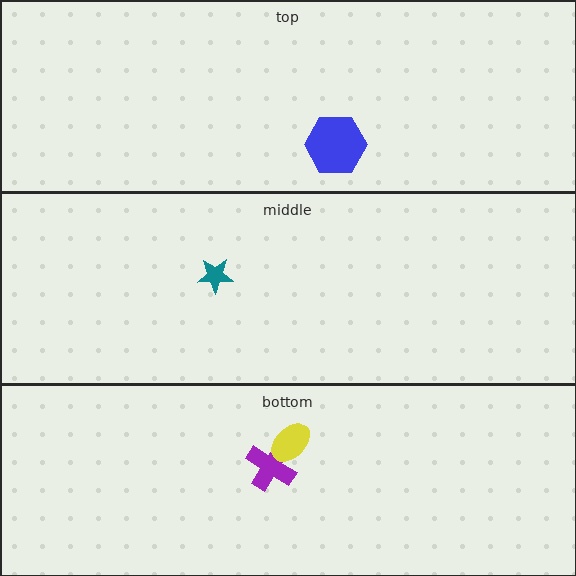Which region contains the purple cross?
The bottom region.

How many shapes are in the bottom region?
2.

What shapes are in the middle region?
The teal star.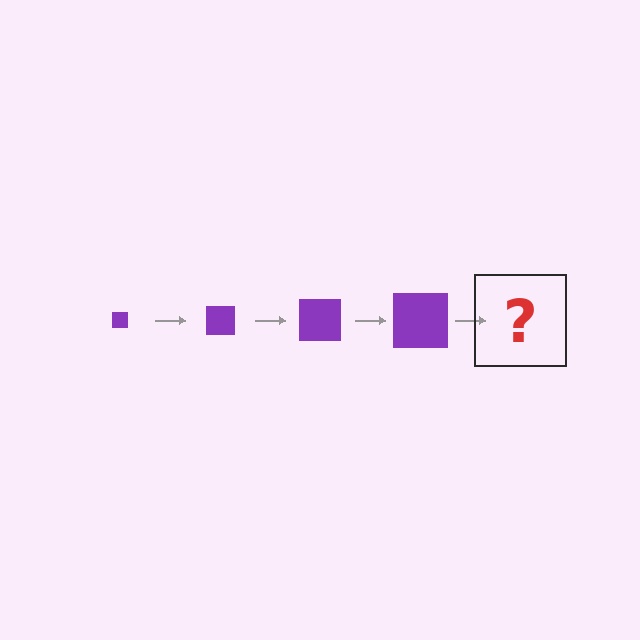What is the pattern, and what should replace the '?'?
The pattern is that the square gets progressively larger each step. The '?' should be a purple square, larger than the previous one.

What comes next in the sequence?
The next element should be a purple square, larger than the previous one.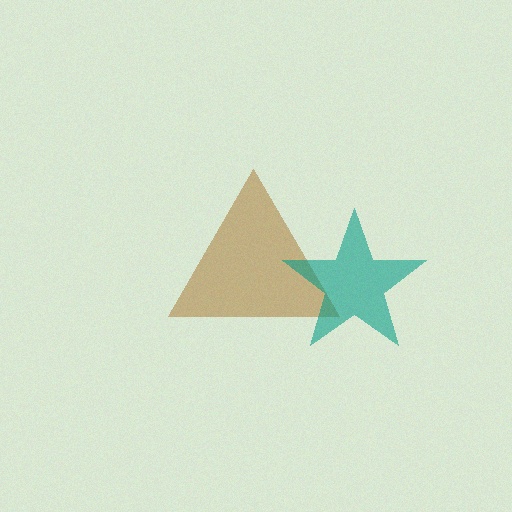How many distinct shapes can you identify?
There are 2 distinct shapes: a brown triangle, a teal star.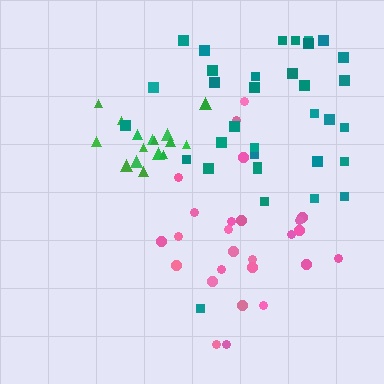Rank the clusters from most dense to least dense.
green, pink, teal.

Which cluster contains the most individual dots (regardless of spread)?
Teal (34).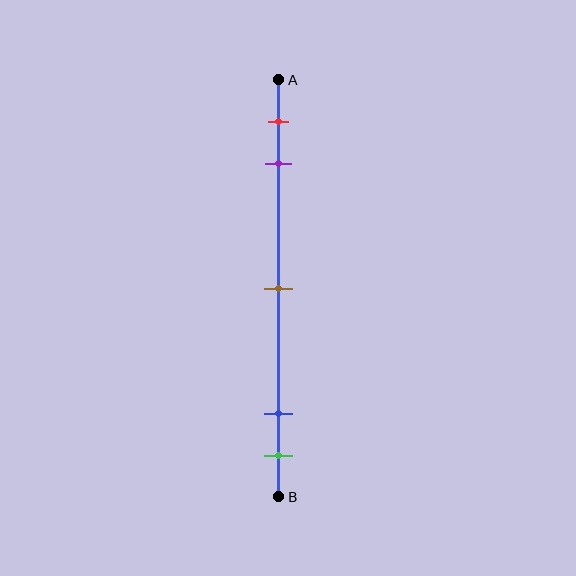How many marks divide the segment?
There are 5 marks dividing the segment.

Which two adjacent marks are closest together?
The blue and green marks are the closest adjacent pair.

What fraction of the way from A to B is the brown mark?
The brown mark is approximately 50% (0.5) of the way from A to B.